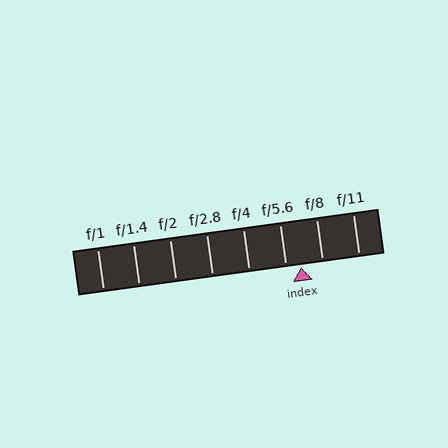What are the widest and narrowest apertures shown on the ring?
The widest aperture shown is f/1 and the narrowest is f/11.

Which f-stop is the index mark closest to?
The index mark is closest to f/5.6.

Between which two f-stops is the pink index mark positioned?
The index mark is between f/5.6 and f/8.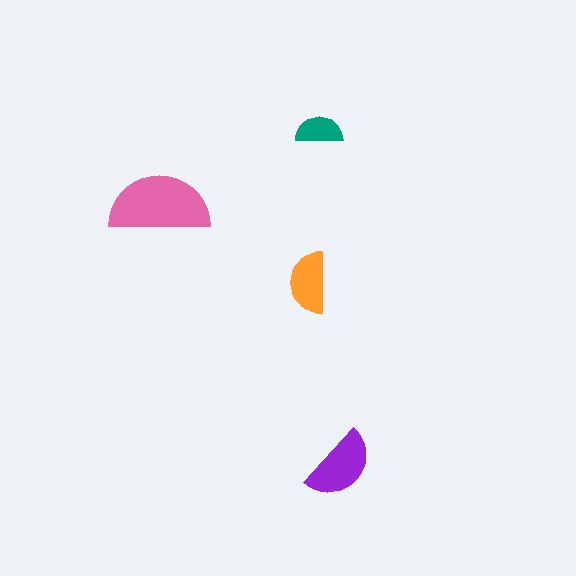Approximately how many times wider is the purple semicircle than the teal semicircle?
About 1.5 times wider.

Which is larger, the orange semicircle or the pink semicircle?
The pink one.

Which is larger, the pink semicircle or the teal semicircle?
The pink one.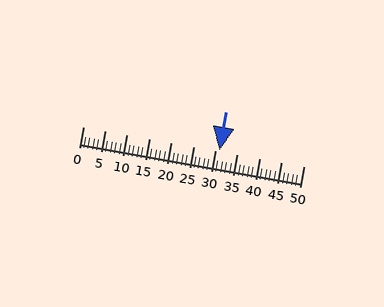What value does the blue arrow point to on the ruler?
The blue arrow points to approximately 31.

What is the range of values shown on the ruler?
The ruler shows values from 0 to 50.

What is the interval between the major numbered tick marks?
The major tick marks are spaced 5 units apart.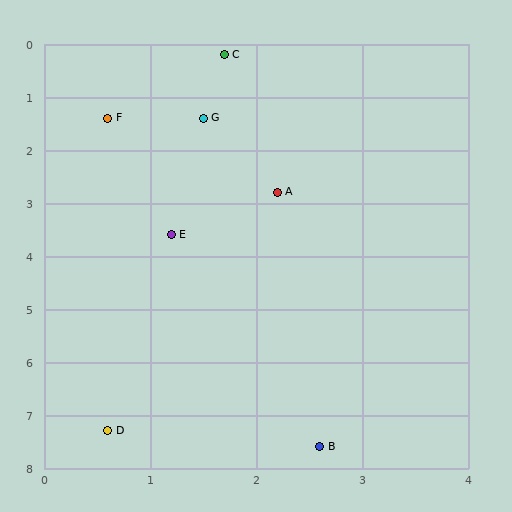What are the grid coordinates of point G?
Point G is at approximately (1.5, 1.4).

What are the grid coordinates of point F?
Point F is at approximately (0.6, 1.4).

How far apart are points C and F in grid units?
Points C and F are about 1.6 grid units apart.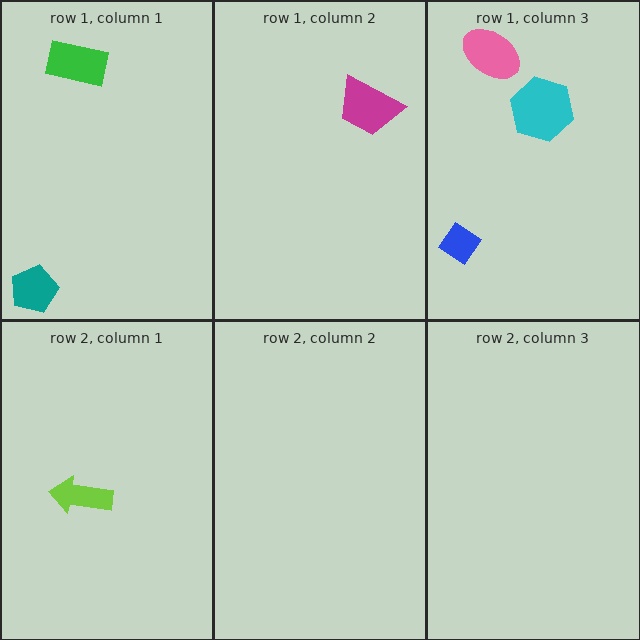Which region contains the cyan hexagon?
The row 1, column 3 region.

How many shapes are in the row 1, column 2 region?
1.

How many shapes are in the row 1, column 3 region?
3.